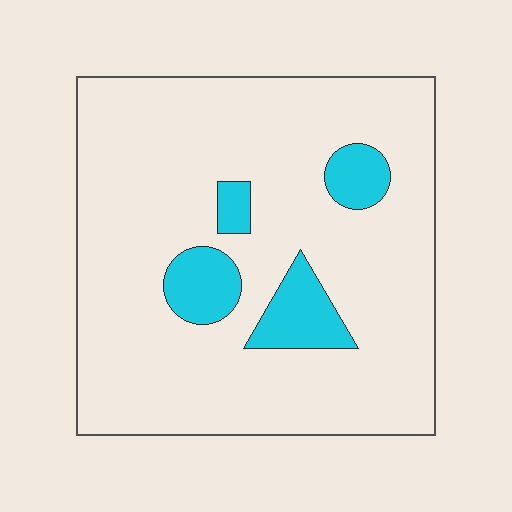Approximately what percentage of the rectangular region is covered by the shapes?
Approximately 10%.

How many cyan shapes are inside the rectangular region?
4.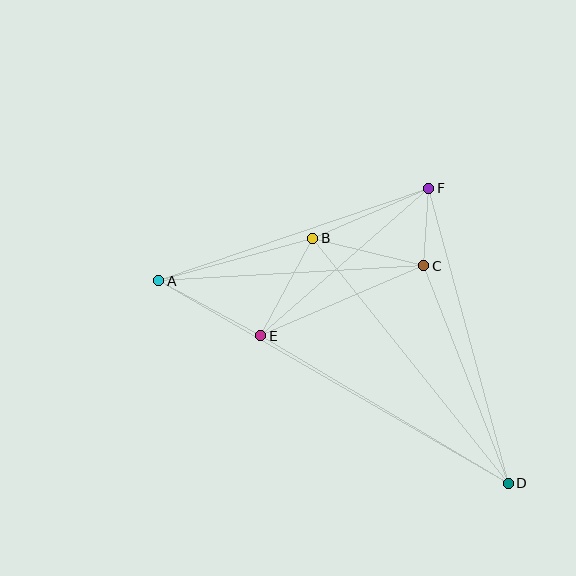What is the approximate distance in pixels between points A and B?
The distance between A and B is approximately 160 pixels.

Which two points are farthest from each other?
Points A and D are farthest from each other.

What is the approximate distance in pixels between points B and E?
The distance between B and E is approximately 111 pixels.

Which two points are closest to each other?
Points C and F are closest to each other.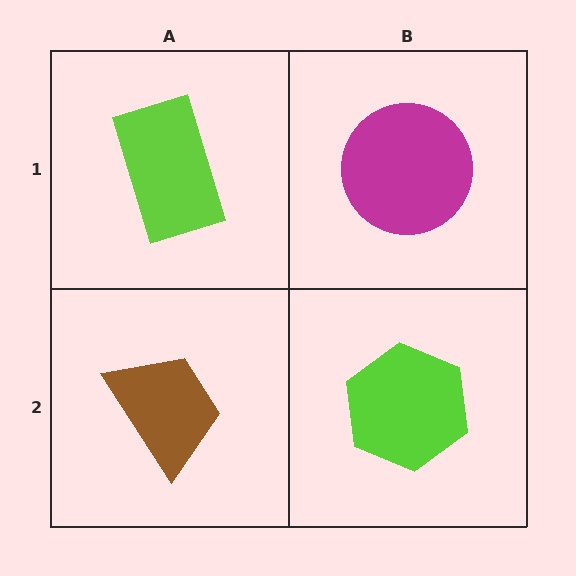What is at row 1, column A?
A lime rectangle.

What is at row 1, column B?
A magenta circle.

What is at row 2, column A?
A brown trapezoid.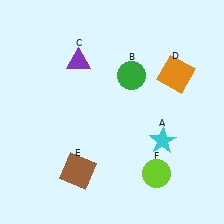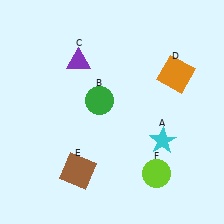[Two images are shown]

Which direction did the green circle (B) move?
The green circle (B) moved left.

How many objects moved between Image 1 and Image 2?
1 object moved between the two images.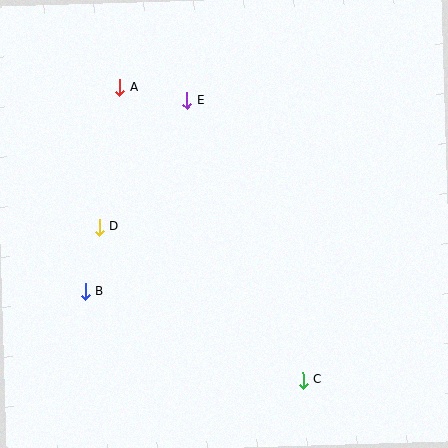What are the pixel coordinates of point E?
Point E is at (187, 100).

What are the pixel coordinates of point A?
Point A is at (120, 87).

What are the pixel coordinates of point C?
Point C is at (303, 380).